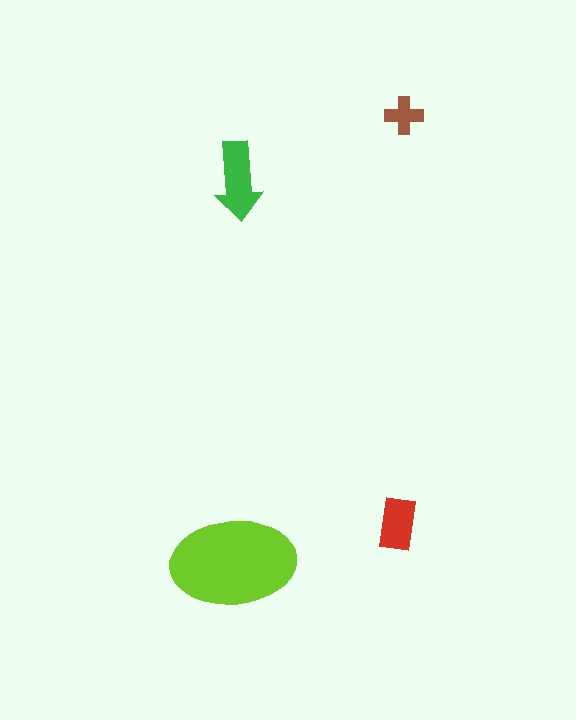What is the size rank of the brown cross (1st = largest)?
4th.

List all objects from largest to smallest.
The lime ellipse, the green arrow, the red rectangle, the brown cross.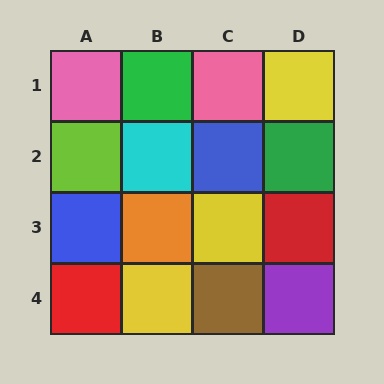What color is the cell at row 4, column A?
Red.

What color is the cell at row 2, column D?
Green.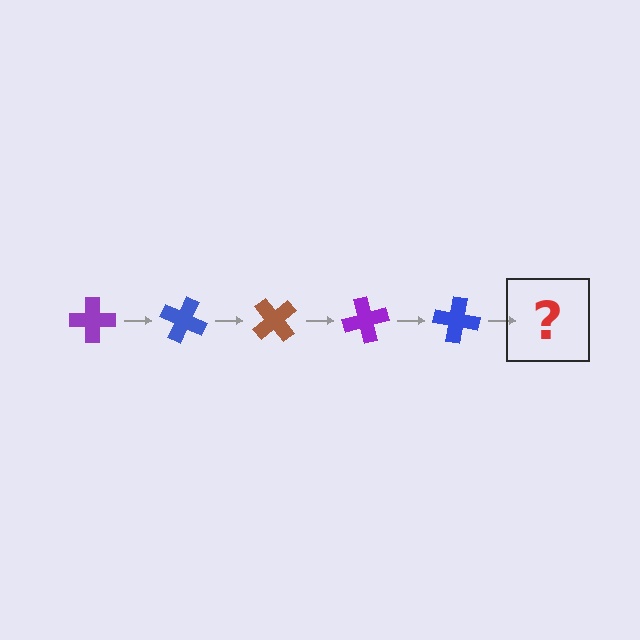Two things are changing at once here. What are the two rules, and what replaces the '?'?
The two rules are that it rotates 25 degrees each step and the color cycles through purple, blue, and brown. The '?' should be a brown cross, rotated 125 degrees from the start.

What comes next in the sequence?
The next element should be a brown cross, rotated 125 degrees from the start.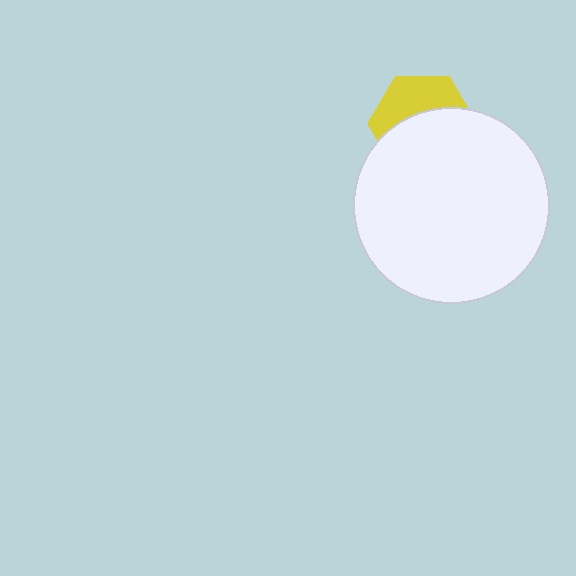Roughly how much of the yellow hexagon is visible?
A small part of it is visible (roughly 41%).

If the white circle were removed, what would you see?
You would see the complete yellow hexagon.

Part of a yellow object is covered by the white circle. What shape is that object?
It is a hexagon.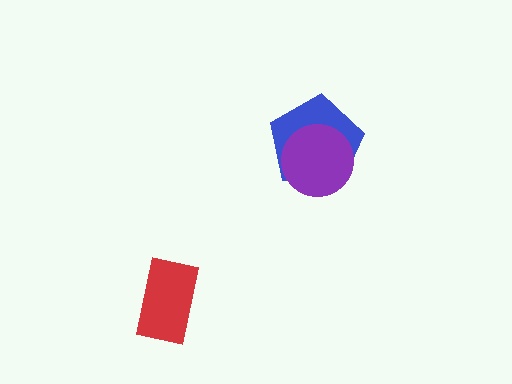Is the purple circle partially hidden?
No, no other shape covers it.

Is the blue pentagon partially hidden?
Yes, it is partially covered by another shape.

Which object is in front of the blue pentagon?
The purple circle is in front of the blue pentagon.